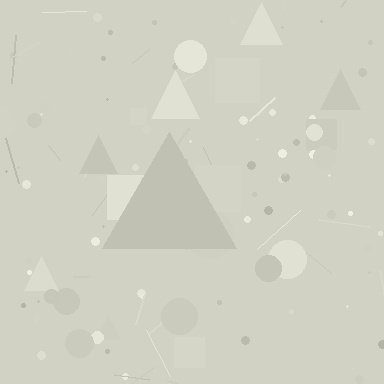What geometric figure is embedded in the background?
A triangle is embedded in the background.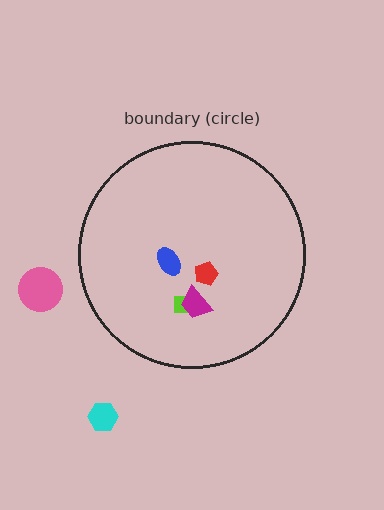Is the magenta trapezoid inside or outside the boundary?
Inside.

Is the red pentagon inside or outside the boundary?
Inside.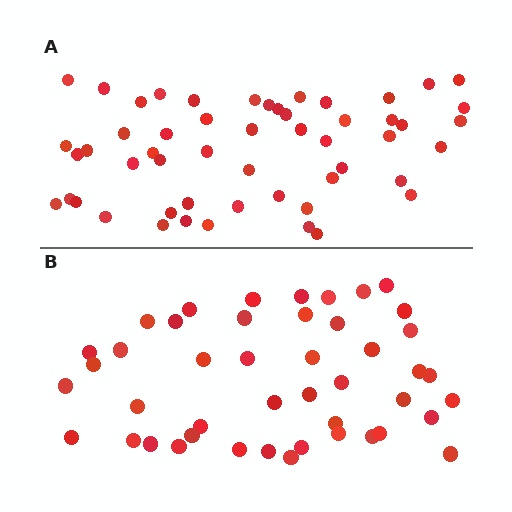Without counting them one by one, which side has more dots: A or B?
Region A (the top region) has more dots.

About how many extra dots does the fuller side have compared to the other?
Region A has roughly 8 or so more dots than region B.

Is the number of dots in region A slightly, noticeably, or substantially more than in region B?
Region A has only slightly more — the two regions are fairly close. The ratio is roughly 1.2 to 1.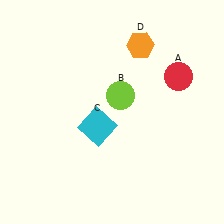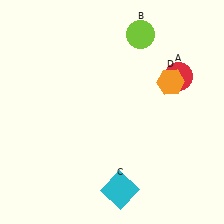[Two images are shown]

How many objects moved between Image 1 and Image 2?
3 objects moved between the two images.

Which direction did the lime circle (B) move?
The lime circle (B) moved up.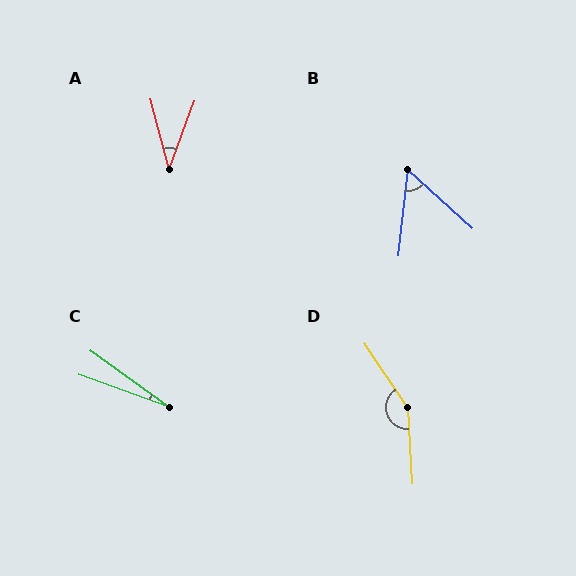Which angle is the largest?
D, at approximately 150 degrees.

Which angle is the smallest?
C, at approximately 16 degrees.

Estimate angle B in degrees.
Approximately 54 degrees.